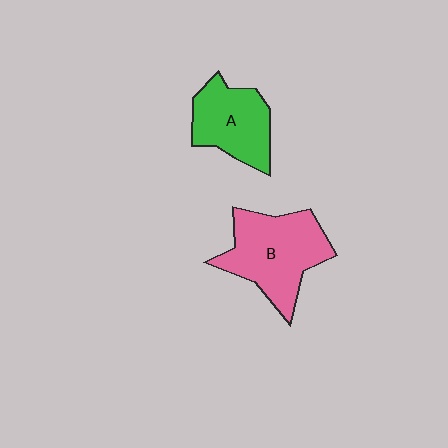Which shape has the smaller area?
Shape A (green).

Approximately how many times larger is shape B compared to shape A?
Approximately 1.4 times.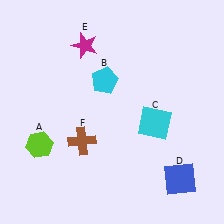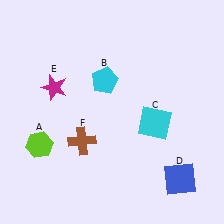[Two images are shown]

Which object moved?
The magenta star (E) moved down.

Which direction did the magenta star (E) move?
The magenta star (E) moved down.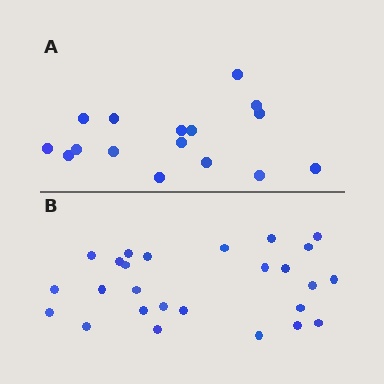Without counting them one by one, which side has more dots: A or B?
Region B (the bottom region) has more dots.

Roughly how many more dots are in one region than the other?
Region B has roughly 10 or so more dots than region A.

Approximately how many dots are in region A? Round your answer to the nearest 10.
About 20 dots. (The exact count is 16, which rounds to 20.)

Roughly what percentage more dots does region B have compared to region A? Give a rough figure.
About 60% more.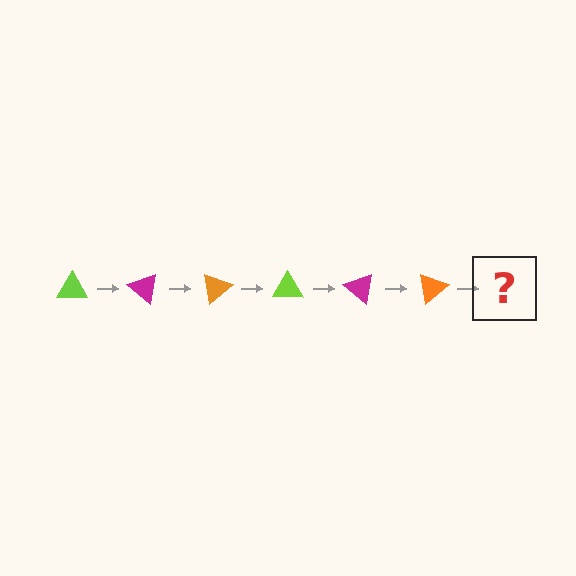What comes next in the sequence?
The next element should be a lime triangle, rotated 240 degrees from the start.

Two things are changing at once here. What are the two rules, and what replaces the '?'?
The two rules are that it rotates 40 degrees each step and the color cycles through lime, magenta, and orange. The '?' should be a lime triangle, rotated 240 degrees from the start.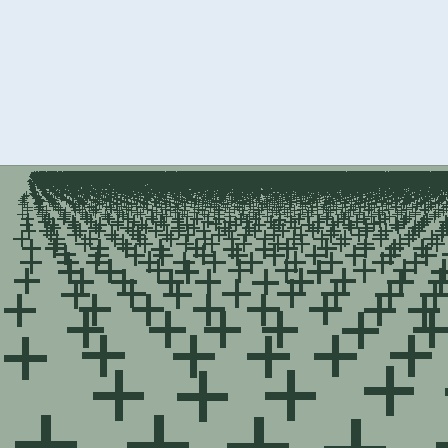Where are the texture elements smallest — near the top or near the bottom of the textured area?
Near the top.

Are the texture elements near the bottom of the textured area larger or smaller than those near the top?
Larger. Near the bottom, elements are closer to the viewer and appear at a bigger on-screen size.